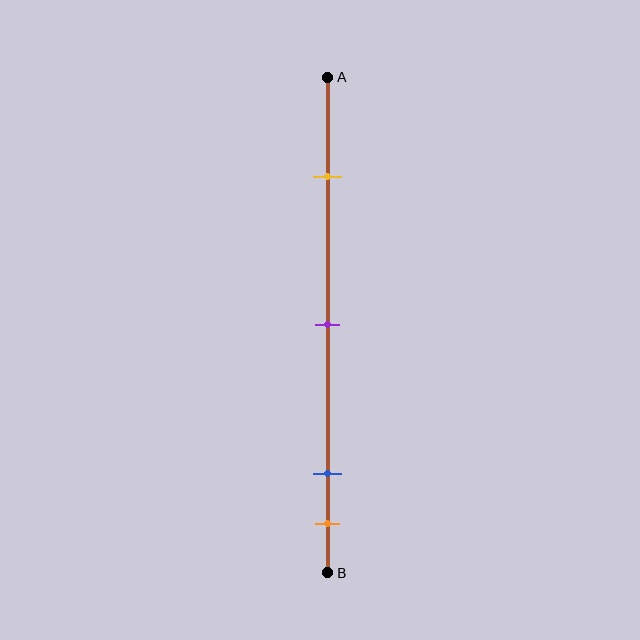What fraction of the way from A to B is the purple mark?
The purple mark is approximately 50% (0.5) of the way from A to B.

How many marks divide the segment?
There are 4 marks dividing the segment.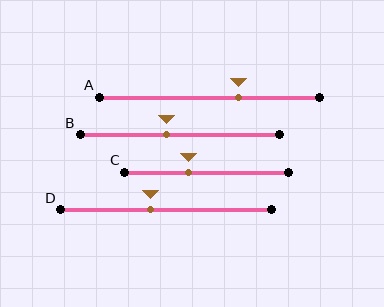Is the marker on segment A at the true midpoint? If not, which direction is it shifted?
No, the marker on segment A is shifted to the right by about 13% of the segment length.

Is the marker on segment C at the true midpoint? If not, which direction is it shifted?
No, the marker on segment C is shifted to the left by about 11% of the segment length.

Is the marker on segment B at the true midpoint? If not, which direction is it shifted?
No, the marker on segment B is shifted to the left by about 7% of the segment length.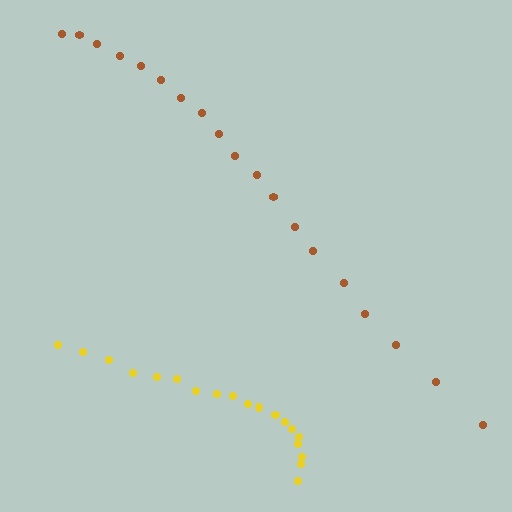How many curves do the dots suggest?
There are 2 distinct paths.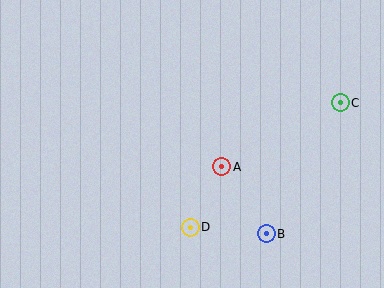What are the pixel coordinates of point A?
Point A is at (222, 167).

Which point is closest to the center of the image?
Point A at (222, 167) is closest to the center.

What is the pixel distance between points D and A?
The distance between D and A is 68 pixels.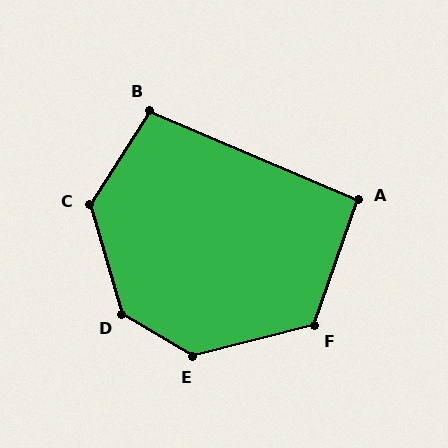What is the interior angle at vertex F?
Approximately 123 degrees (obtuse).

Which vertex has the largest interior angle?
D, at approximately 138 degrees.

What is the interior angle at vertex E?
Approximately 135 degrees (obtuse).